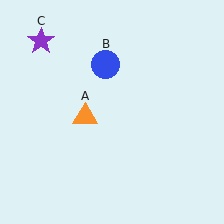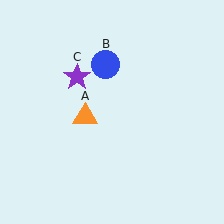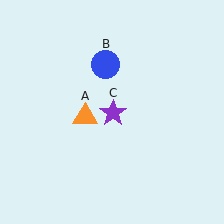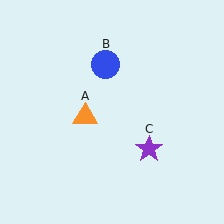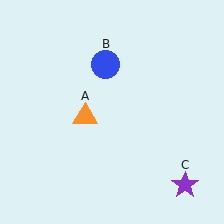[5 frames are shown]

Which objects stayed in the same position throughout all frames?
Orange triangle (object A) and blue circle (object B) remained stationary.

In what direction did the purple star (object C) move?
The purple star (object C) moved down and to the right.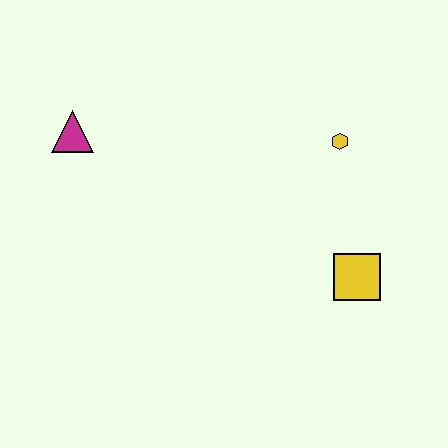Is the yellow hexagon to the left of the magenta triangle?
No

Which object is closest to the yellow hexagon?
The yellow square is closest to the yellow hexagon.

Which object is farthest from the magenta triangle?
The yellow square is farthest from the magenta triangle.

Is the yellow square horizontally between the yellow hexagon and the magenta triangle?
No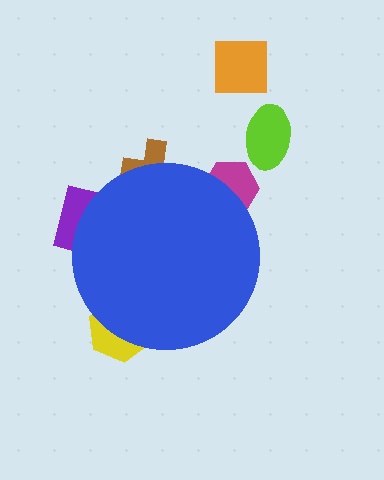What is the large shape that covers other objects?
A blue circle.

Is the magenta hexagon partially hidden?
Yes, the magenta hexagon is partially hidden behind the blue circle.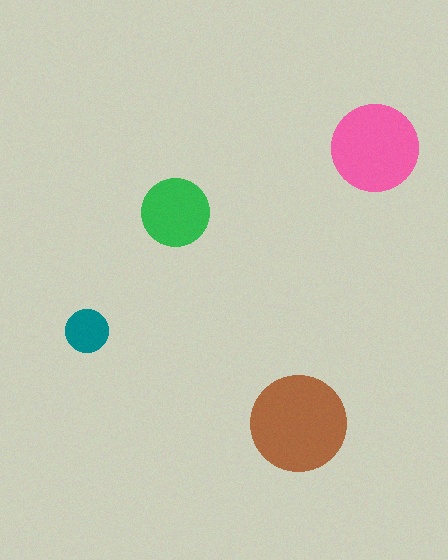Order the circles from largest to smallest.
the brown one, the pink one, the green one, the teal one.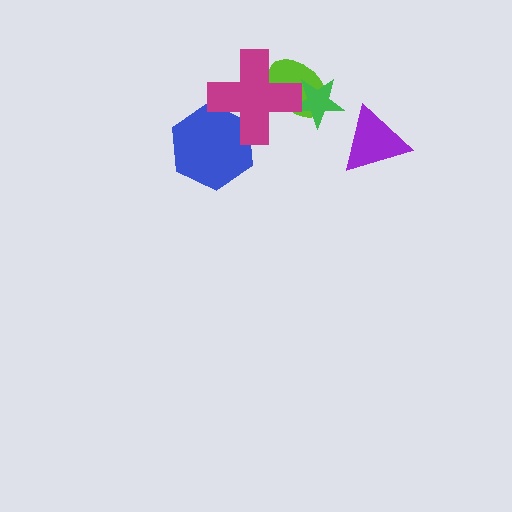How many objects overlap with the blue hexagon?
1 object overlaps with the blue hexagon.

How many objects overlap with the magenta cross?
3 objects overlap with the magenta cross.